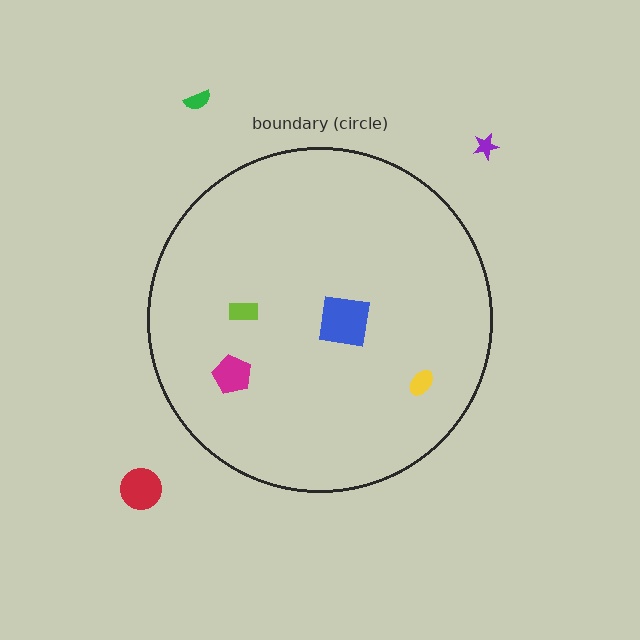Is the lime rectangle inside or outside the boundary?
Inside.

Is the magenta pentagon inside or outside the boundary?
Inside.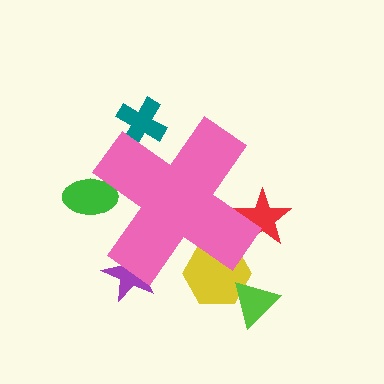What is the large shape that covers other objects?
A pink cross.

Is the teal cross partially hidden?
Yes, the teal cross is partially hidden behind the pink cross.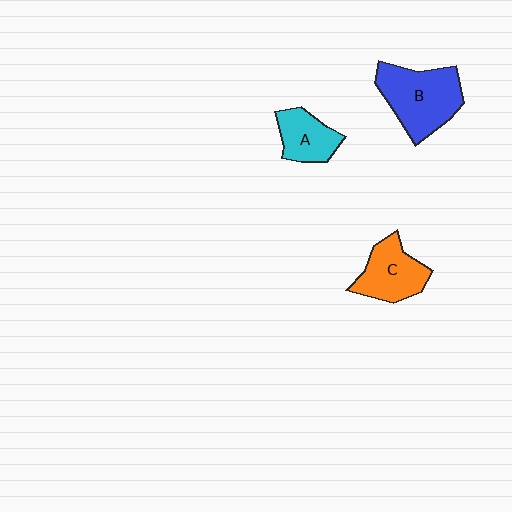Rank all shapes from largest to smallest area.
From largest to smallest: B (blue), C (orange), A (cyan).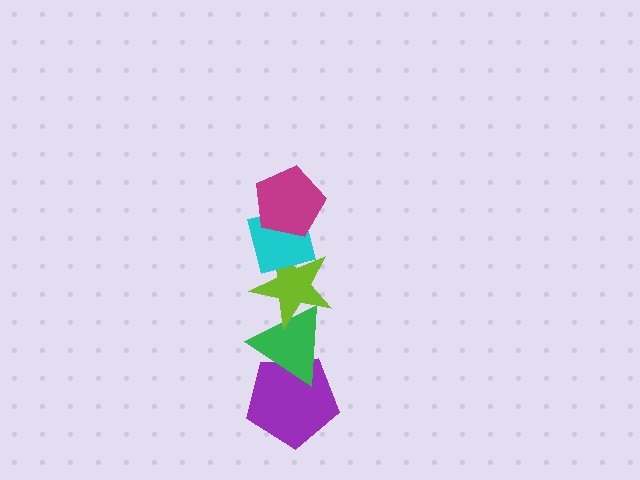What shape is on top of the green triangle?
The lime star is on top of the green triangle.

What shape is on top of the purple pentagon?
The green triangle is on top of the purple pentagon.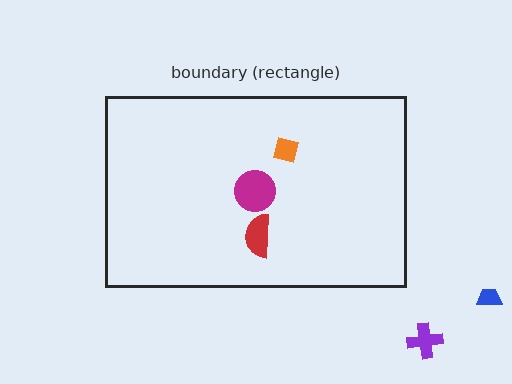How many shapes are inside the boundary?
4 inside, 2 outside.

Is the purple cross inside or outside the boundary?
Outside.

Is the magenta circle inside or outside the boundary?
Inside.